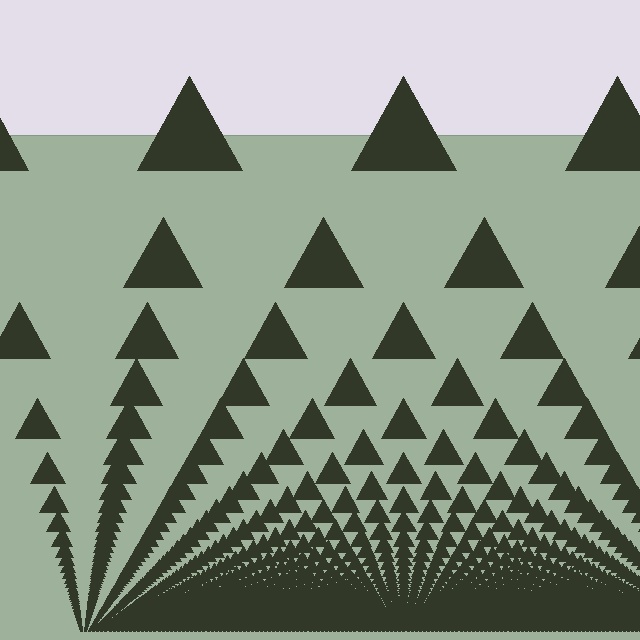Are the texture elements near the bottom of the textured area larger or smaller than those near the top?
Smaller. The gradient is inverted — elements near the bottom are smaller and denser.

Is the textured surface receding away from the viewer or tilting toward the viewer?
The surface appears to tilt toward the viewer. Texture elements get larger and sparser toward the top.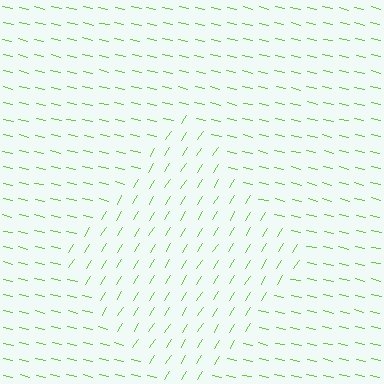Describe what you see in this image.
The image is filled with small lime line segments. A diamond region in the image has lines oriented differently from the surrounding lines, creating a visible texture boundary.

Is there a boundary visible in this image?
Yes, there is a texture boundary formed by a change in line orientation.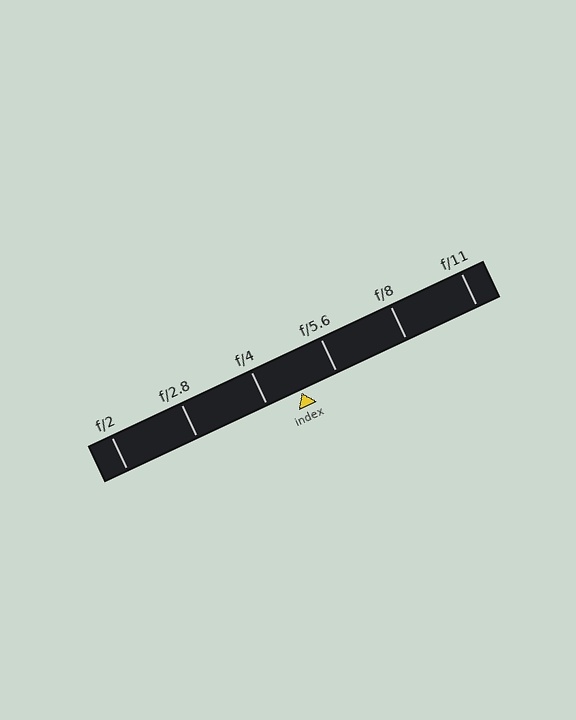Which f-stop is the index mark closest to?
The index mark is closest to f/4.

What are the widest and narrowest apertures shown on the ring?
The widest aperture shown is f/2 and the narrowest is f/11.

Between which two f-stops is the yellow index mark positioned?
The index mark is between f/4 and f/5.6.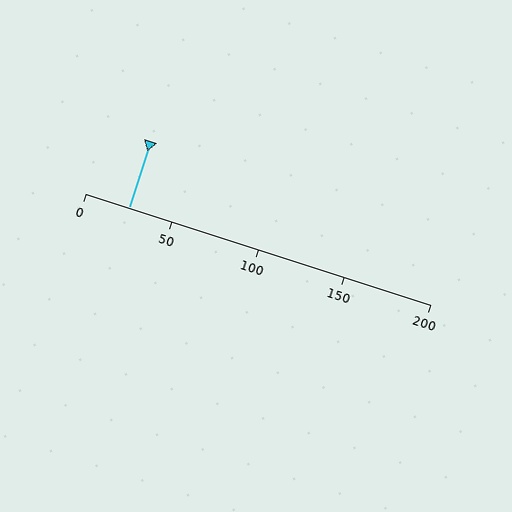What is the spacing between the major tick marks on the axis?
The major ticks are spaced 50 apart.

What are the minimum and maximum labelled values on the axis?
The axis runs from 0 to 200.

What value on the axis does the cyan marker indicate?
The marker indicates approximately 25.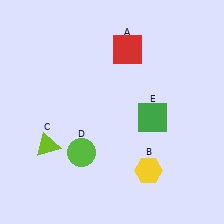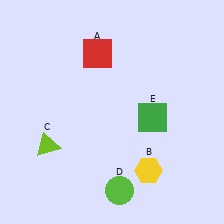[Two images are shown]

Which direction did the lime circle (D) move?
The lime circle (D) moved right.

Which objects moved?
The objects that moved are: the red square (A), the lime circle (D).